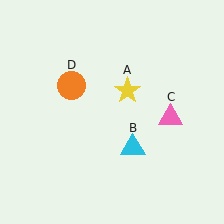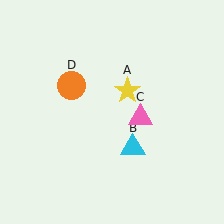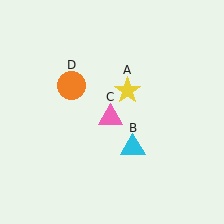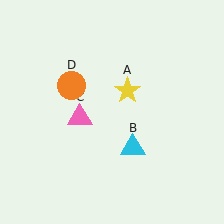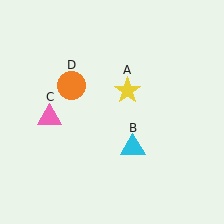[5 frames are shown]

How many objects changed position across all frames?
1 object changed position: pink triangle (object C).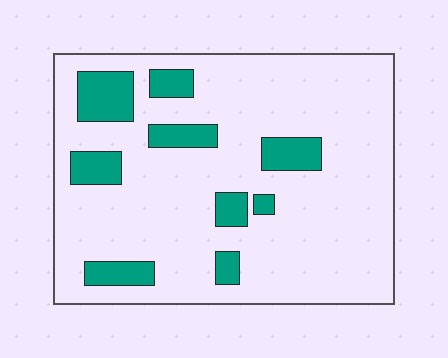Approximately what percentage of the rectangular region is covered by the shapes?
Approximately 15%.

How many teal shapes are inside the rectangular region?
9.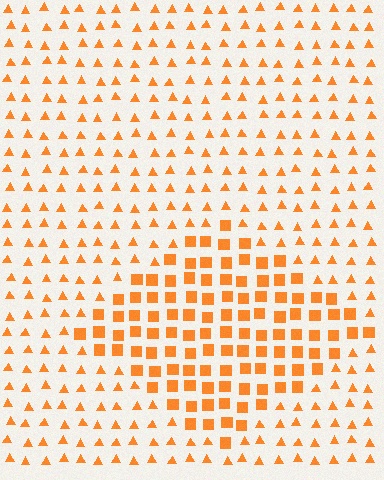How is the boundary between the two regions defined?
The boundary is defined by a change in element shape: squares inside vs. triangles outside. All elements share the same color and spacing.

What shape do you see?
I see a diamond.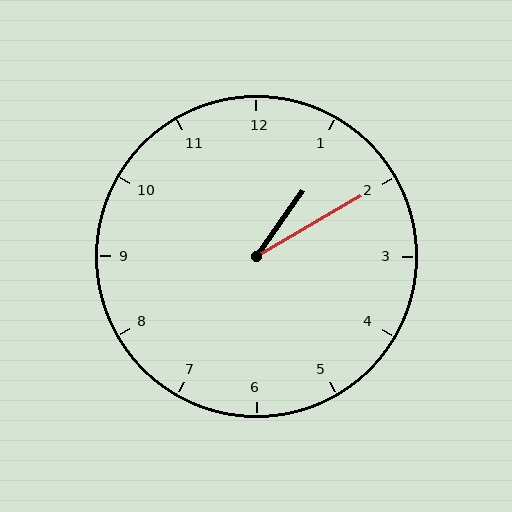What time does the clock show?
1:10.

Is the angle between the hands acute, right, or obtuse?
It is acute.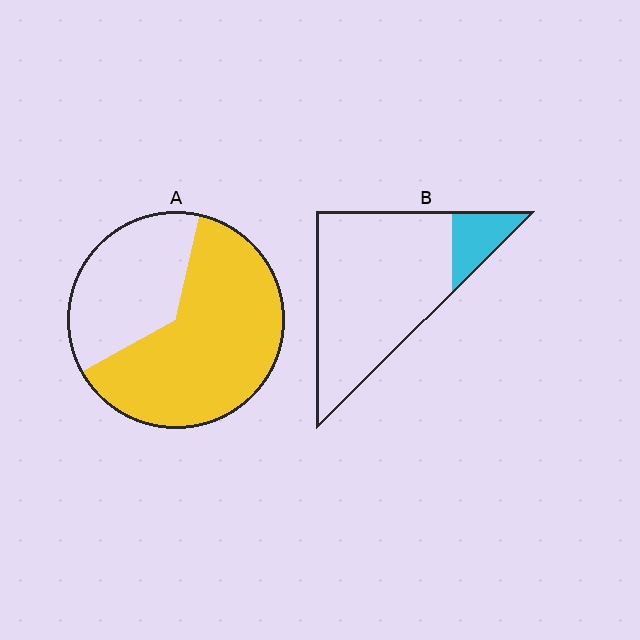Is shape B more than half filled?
No.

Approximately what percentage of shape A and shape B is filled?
A is approximately 65% and B is approximately 15%.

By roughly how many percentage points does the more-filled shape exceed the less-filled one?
By roughly 50 percentage points (A over B).